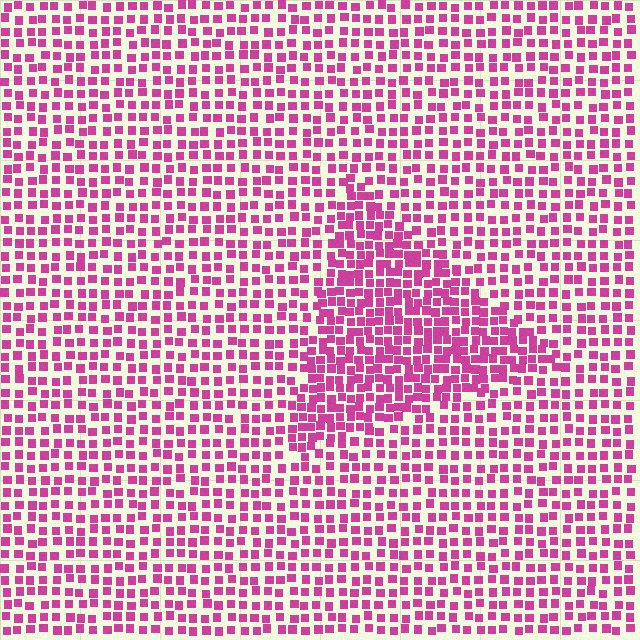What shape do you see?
I see a triangle.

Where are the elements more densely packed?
The elements are more densely packed inside the triangle boundary.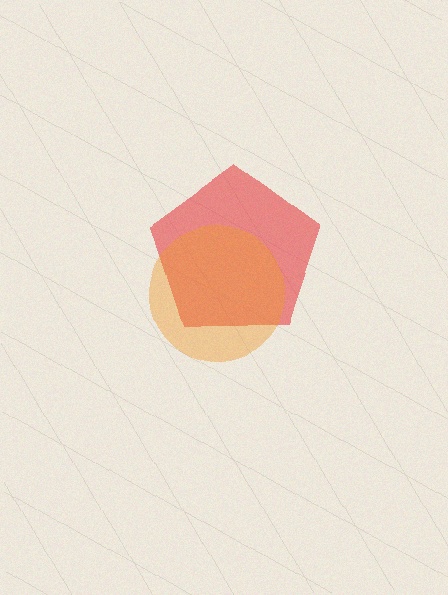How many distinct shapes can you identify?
There are 2 distinct shapes: a red pentagon, an orange circle.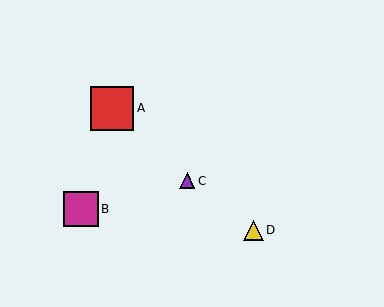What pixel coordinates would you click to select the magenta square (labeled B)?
Click at (81, 209) to select the magenta square B.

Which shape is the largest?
The red square (labeled A) is the largest.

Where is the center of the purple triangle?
The center of the purple triangle is at (187, 181).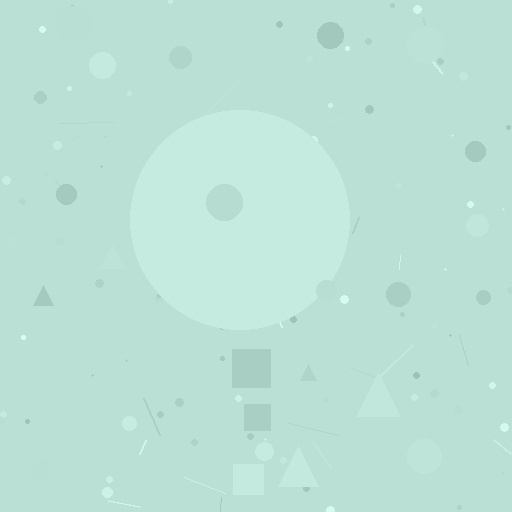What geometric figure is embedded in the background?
A circle is embedded in the background.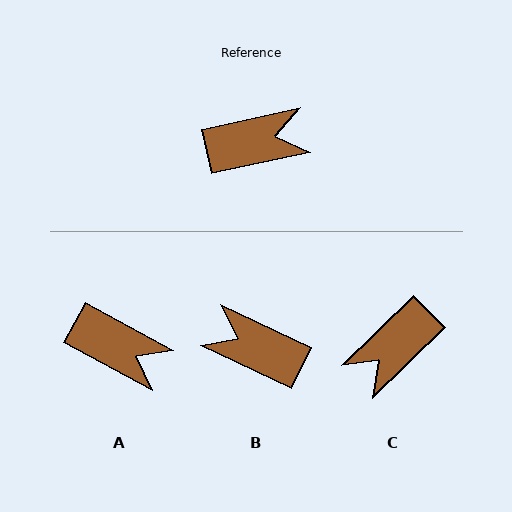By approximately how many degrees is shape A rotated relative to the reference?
Approximately 41 degrees clockwise.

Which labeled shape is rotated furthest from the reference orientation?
C, about 148 degrees away.